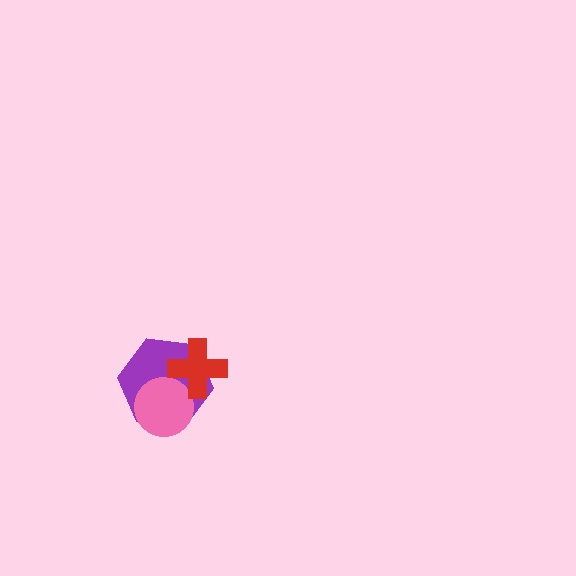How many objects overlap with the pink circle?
2 objects overlap with the pink circle.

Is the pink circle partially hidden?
Yes, it is partially covered by another shape.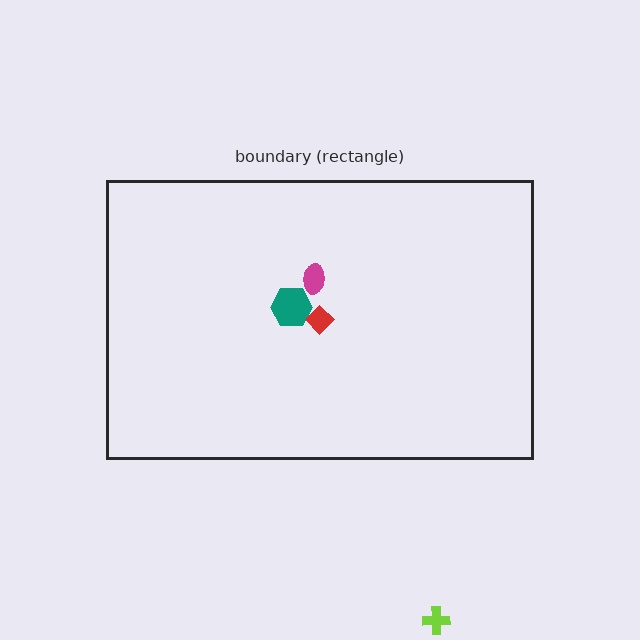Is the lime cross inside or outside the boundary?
Outside.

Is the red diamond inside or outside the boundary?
Inside.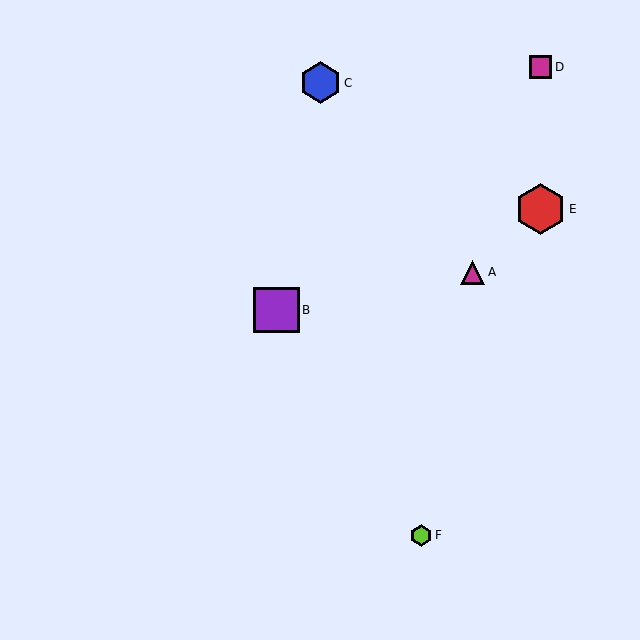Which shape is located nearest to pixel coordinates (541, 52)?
The magenta square (labeled D) at (540, 67) is nearest to that location.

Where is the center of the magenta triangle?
The center of the magenta triangle is at (473, 272).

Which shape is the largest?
The red hexagon (labeled E) is the largest.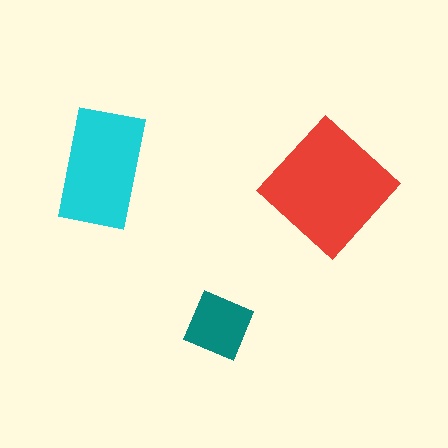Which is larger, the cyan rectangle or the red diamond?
The red diamond.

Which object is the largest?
The red diamond.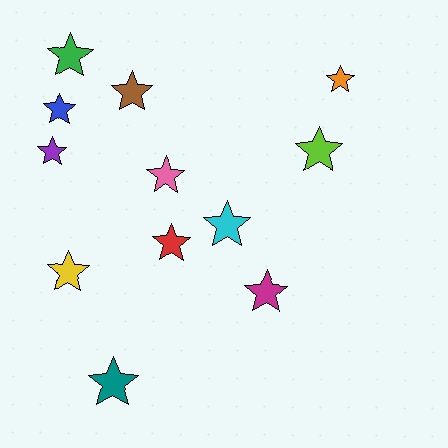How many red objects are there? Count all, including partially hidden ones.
There is 1 red object.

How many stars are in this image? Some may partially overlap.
There are 12 stars.